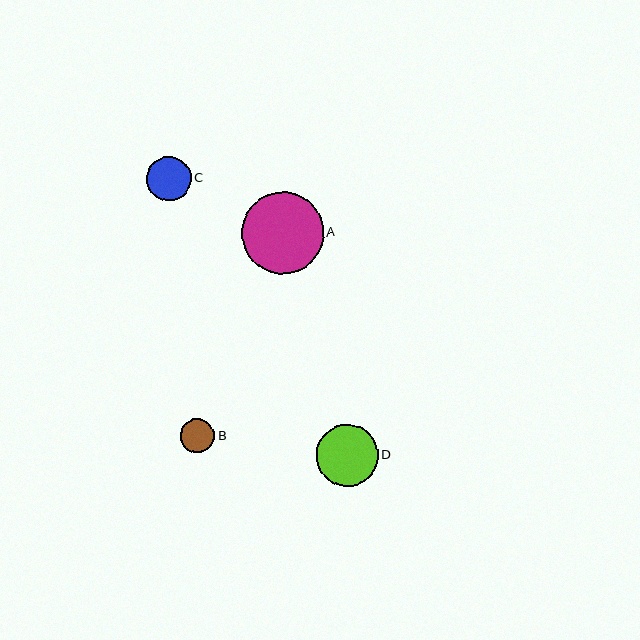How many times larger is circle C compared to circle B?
Circle C is approximately 1.3 times the size of circle B.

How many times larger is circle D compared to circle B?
Circle D is approximately 1.8 times the size of circle B.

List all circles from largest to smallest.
From largest to smallest: A, D, C, B.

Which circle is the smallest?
Circle B is the smallest with a size of approximately 34 pixels.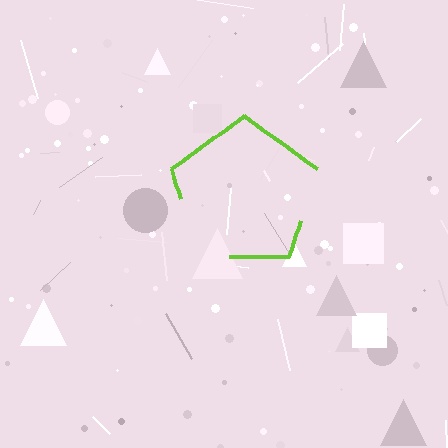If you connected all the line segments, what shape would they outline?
They would outline a pentagon.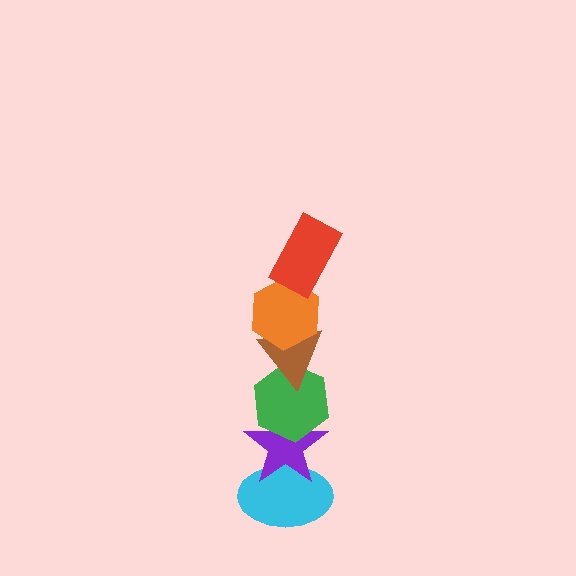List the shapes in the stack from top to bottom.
From top to bottom: the red rectangle, the orange hexagon, the brown triangle, the green hexagon, the purple star, the cyan ellipse.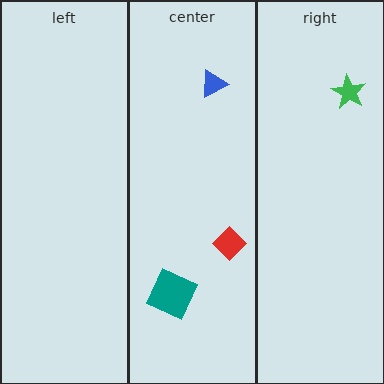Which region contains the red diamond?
The center region.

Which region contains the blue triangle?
The center region.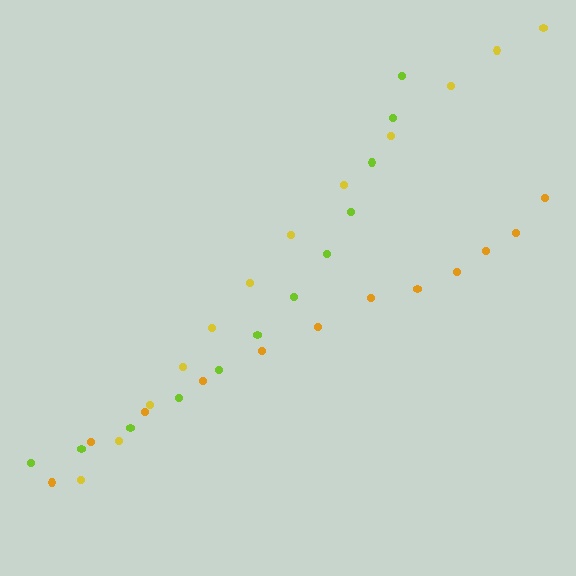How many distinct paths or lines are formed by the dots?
There are 3 distinct paths.